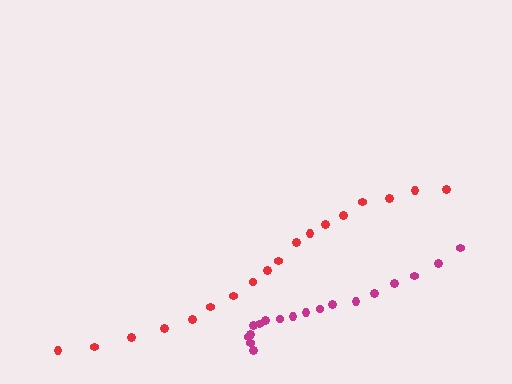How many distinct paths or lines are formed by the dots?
There are 2 distinct paths.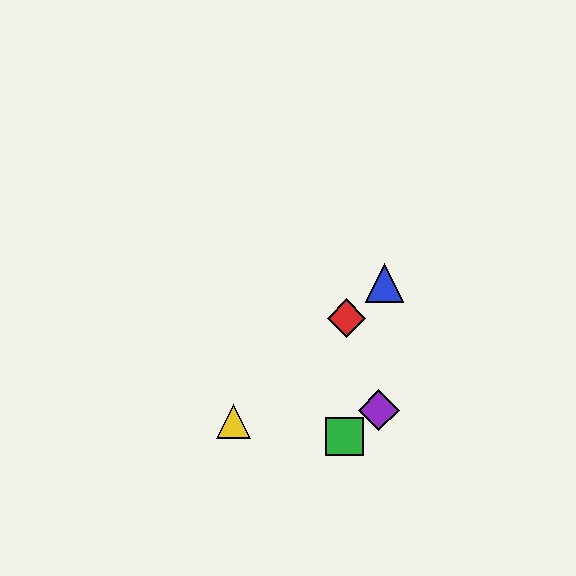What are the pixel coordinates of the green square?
The green square is at (344, 436).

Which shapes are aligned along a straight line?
The red diamond, the blue triangle, the yellow triangle are aligned along a straight line.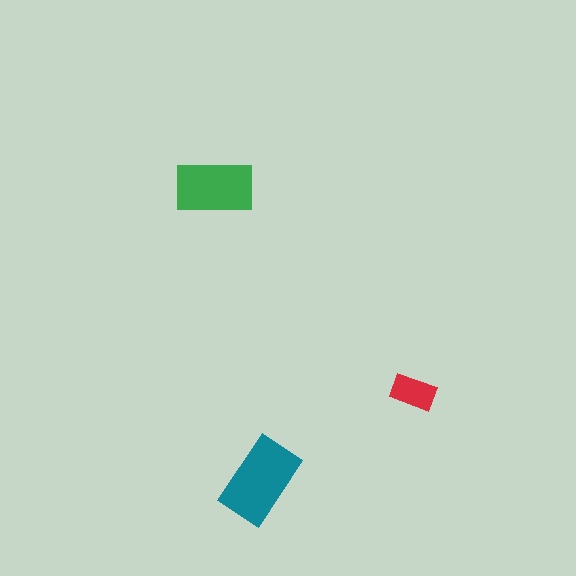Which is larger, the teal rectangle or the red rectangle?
The teal one.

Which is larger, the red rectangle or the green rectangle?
The green one.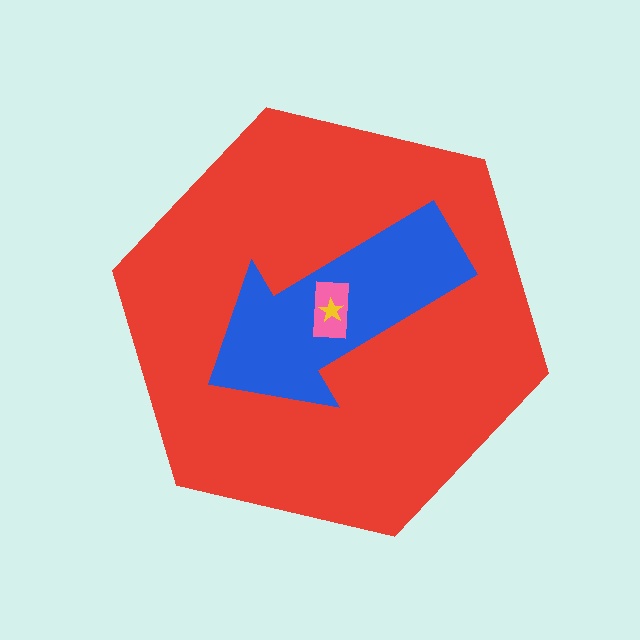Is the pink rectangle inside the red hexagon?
Yes.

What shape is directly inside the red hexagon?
The blue arrow.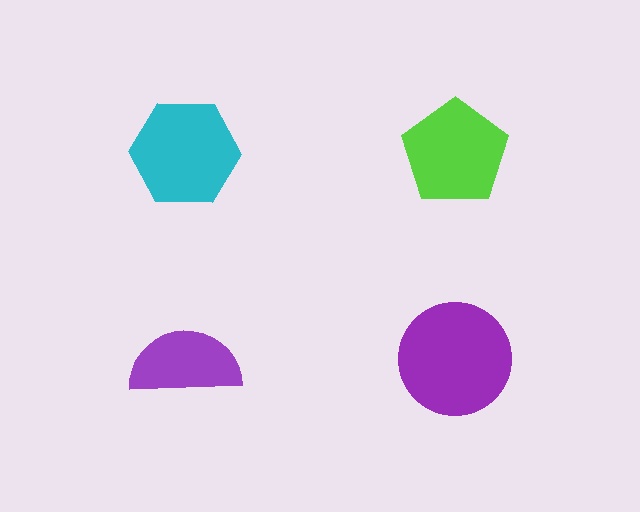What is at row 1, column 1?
A cyan hexagon.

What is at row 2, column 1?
A purple semicircle.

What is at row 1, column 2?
A lime pentagon.